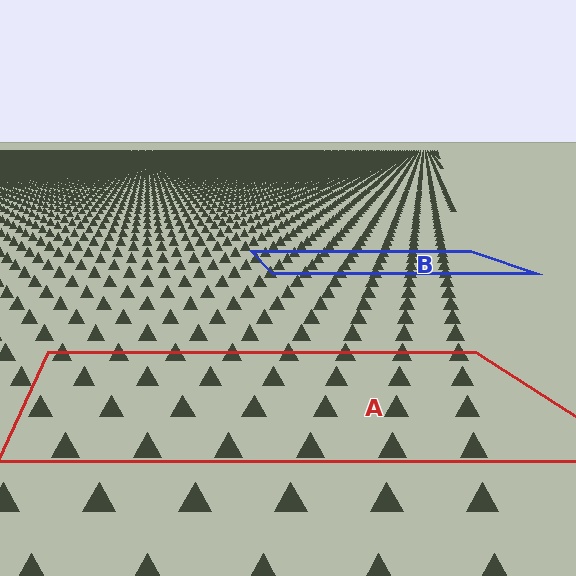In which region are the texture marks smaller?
The texture marks are smaller in region B, because it is farther away.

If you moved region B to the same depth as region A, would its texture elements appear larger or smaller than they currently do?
They would appear larger. At a closer depth, the same texture elements are projected at a bigger on-screen size.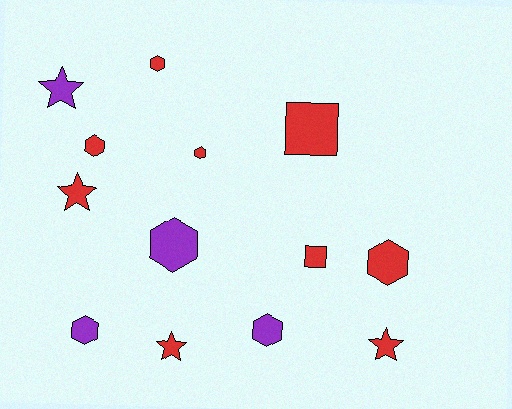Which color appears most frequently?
Red, with 9 objects.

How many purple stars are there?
There is 1 purple star.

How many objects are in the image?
There are 13 objects.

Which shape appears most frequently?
Hexagon, with 7 objects.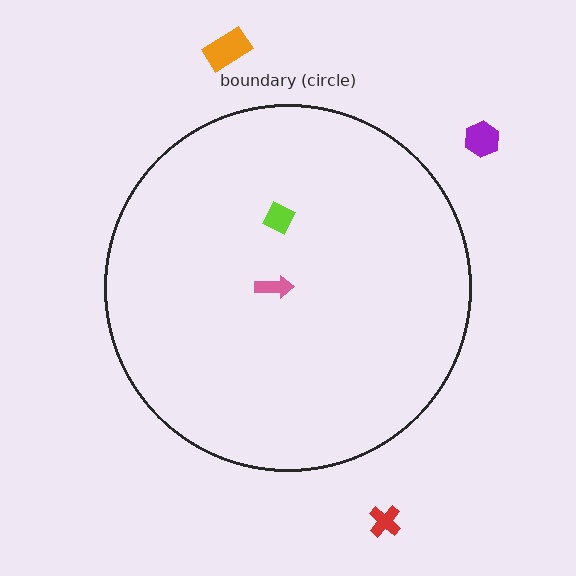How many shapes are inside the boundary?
2 inside, 3 outside.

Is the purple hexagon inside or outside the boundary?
Outside.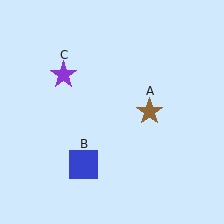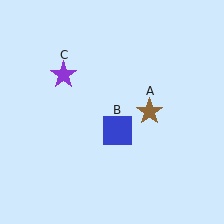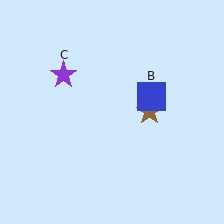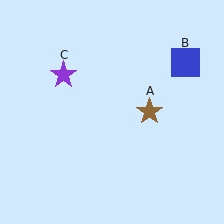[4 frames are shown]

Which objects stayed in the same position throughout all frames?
Brown star (object A) and purple star (object C) remained stationary.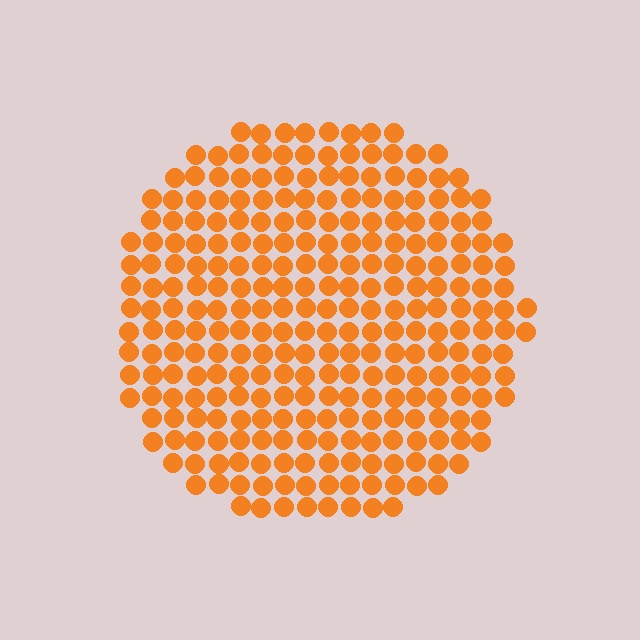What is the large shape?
The large shape is a circle.